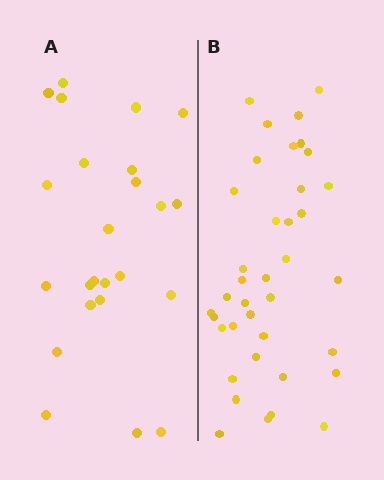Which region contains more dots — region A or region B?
Region B (the right region) has more dots.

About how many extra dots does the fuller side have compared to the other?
Region B has approximately 15 more dots than region A.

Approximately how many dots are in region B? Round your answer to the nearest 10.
About 40 dots. (The exact count is 38, which rounds to 40.)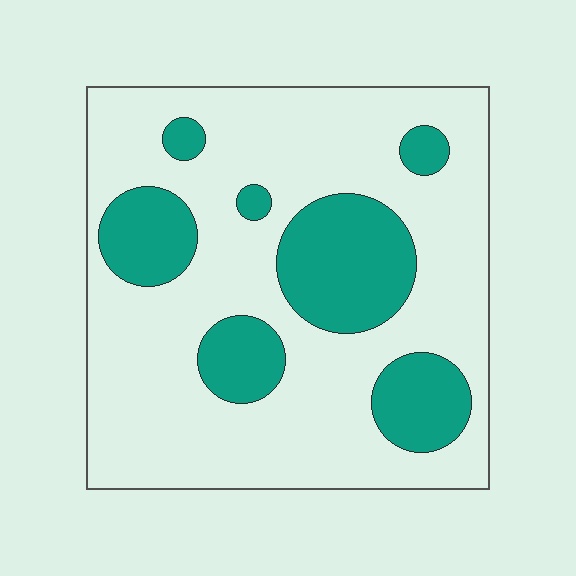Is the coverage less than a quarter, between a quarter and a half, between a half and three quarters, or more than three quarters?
Between a quarter and a half.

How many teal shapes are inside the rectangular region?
7.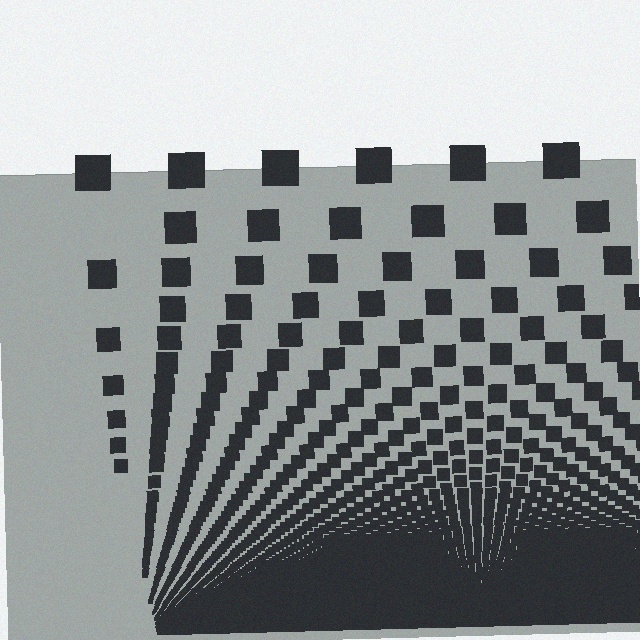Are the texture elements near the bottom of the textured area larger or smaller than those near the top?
Smaller. The gradient is inverted — elements near the bottom are smaller and denser.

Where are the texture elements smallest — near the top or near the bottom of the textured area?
Near the bottom.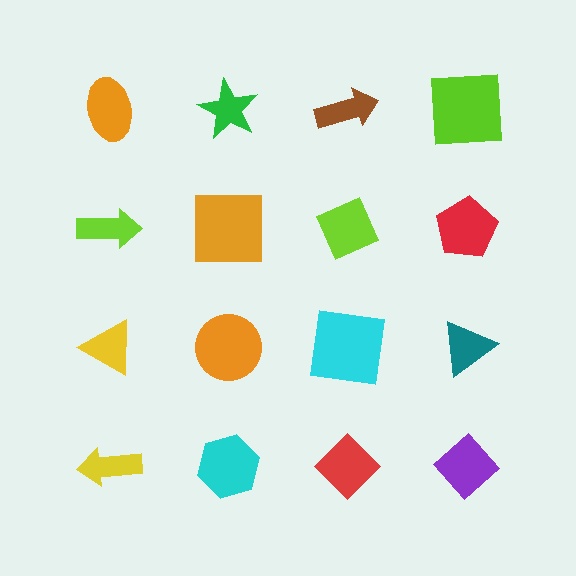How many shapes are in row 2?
4 shapes.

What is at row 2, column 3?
A lime diamond.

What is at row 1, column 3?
A brown arrow.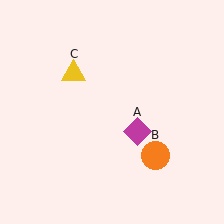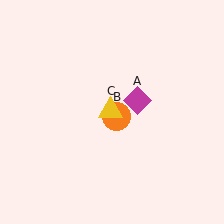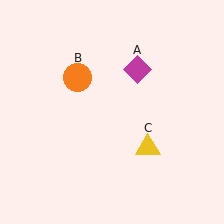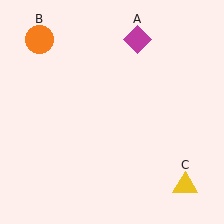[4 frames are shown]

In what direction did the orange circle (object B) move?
The orange circle (object B) moved up and to the left.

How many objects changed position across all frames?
3 objects changed position: magenta diamond (object A), orange circle (object B), yellow triangle (object C).